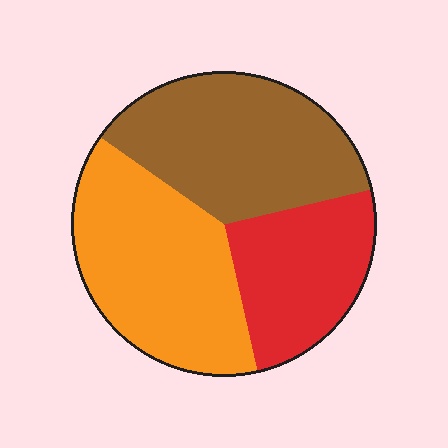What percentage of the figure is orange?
Orange takes up between a third and a half of the figure.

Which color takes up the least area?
Red, at roughly 25%.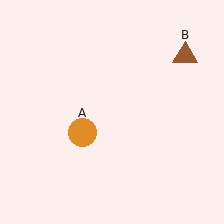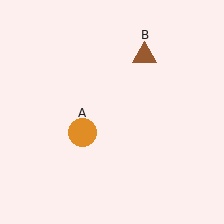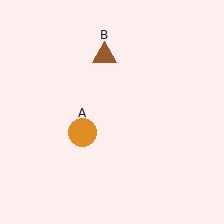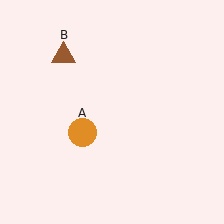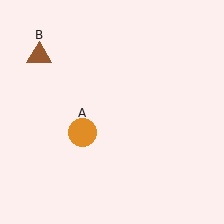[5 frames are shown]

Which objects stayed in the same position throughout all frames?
Orange circle (object A) remained stationary.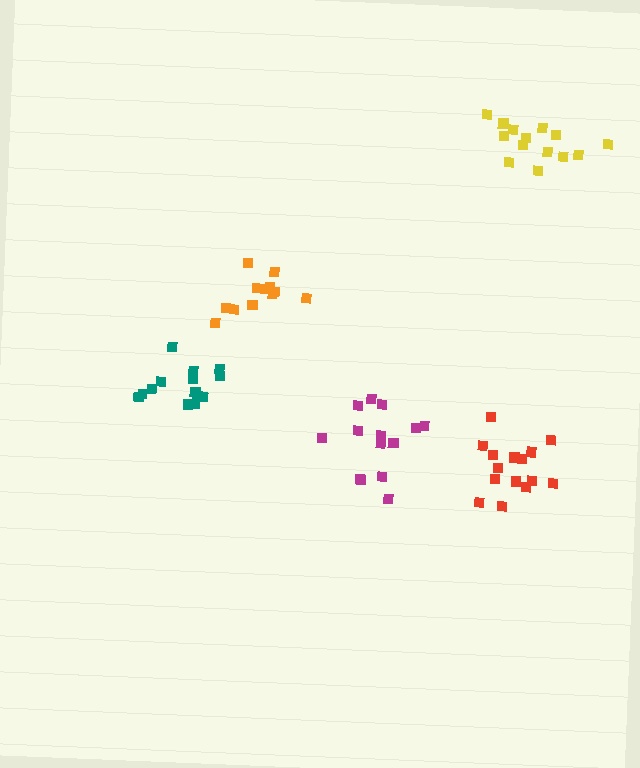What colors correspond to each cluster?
The clusters are colored: magenta, teal, red, orange, yellow.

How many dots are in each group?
Group 1: 14 dots, Group 2: 14 dots, Group 3: 15 dots, Group 4: 12 dots, Group 5: 14 dots (69 total).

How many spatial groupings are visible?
There are 5 spatial groupings.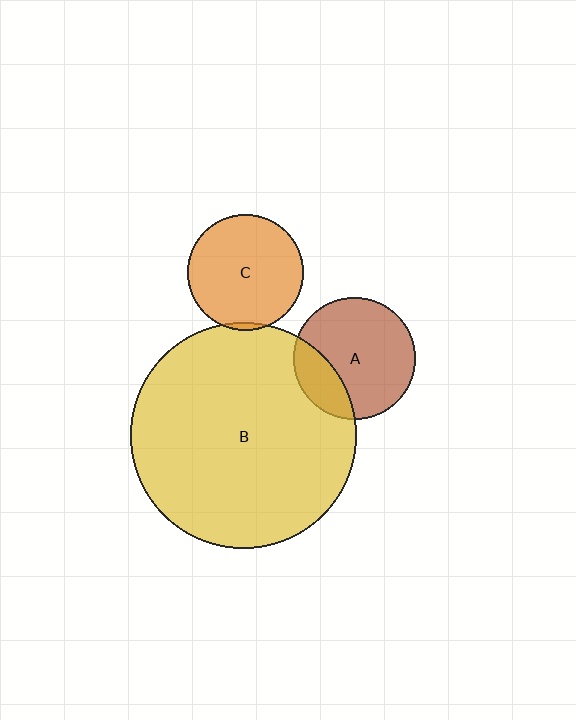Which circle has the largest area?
Circle B (yellow).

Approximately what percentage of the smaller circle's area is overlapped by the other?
Approximately 5%.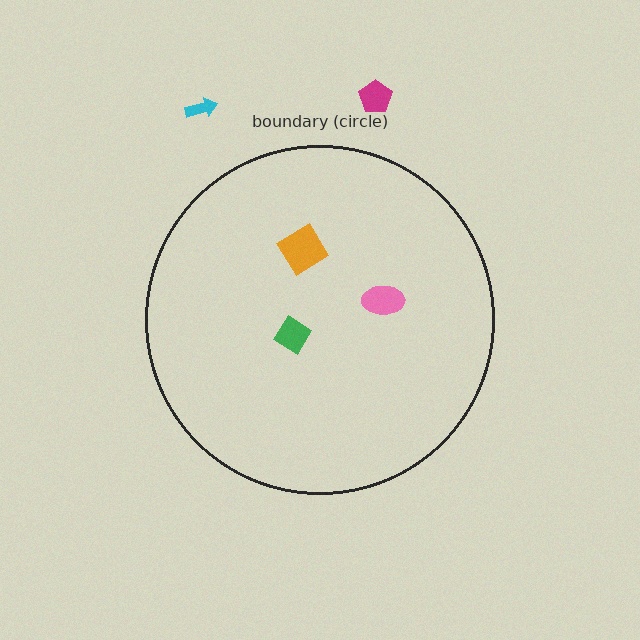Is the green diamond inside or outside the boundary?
Inside.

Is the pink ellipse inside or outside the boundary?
Inside.